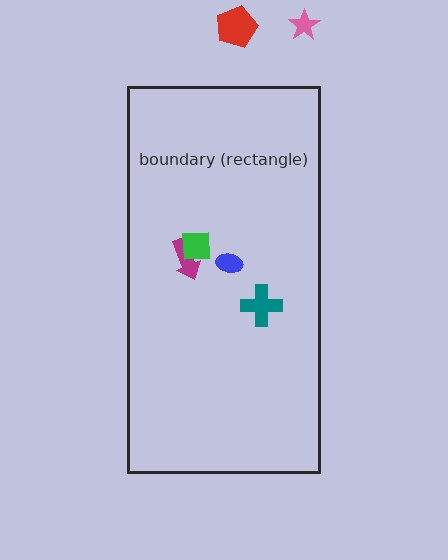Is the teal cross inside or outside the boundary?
Inside.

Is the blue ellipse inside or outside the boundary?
Inside.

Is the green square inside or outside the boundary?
Inside.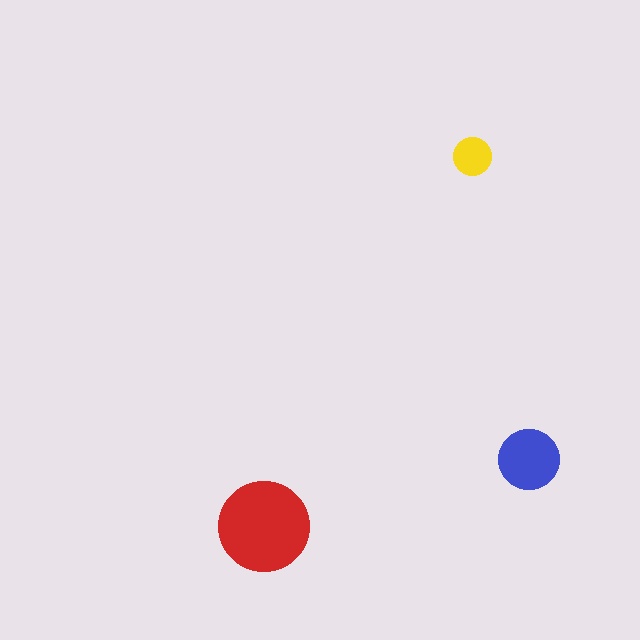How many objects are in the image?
There are 3 objects in the image.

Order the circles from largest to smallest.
the red one, the blue one, the yellow one.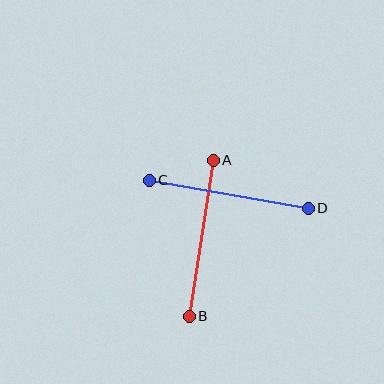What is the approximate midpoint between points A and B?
The midpoint is at approximately (201, 238) pixels.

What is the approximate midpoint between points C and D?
The midpoint is at approximately (229, 194) pixels.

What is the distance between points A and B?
The distance is approximately 158 pixels.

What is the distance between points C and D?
The distance is approximately 161 pixels.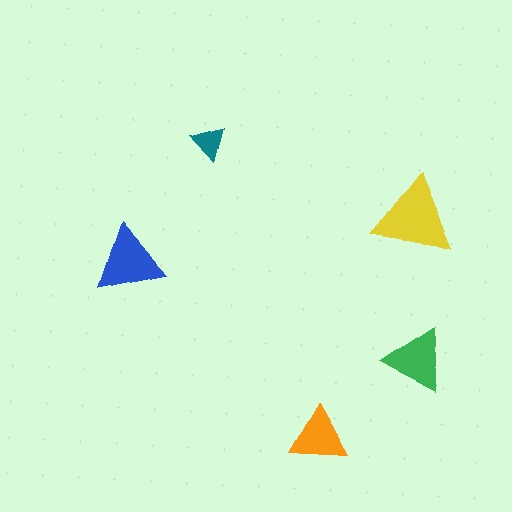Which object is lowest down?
The orange triangle is bottommost.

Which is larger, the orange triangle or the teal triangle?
The orange one.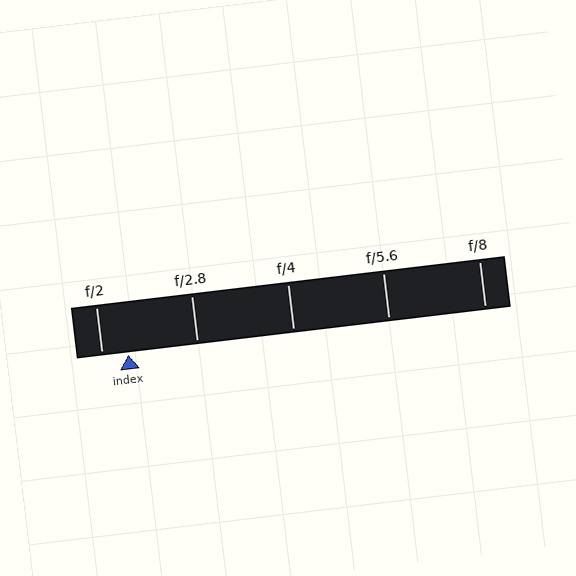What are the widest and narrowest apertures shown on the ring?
The widest aperture shown is f/2 and the narrowest is f/8.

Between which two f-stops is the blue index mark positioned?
The index mark is between f/2 and f/2.8.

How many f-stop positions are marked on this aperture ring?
There are 5 f-stop positions marked.